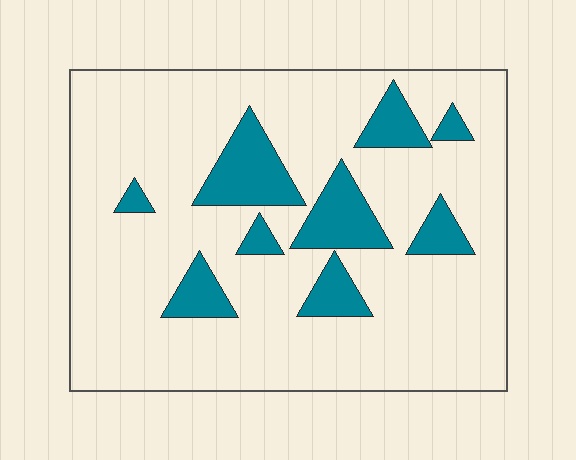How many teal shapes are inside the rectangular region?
9.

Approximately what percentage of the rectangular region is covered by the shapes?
Approximately 15%.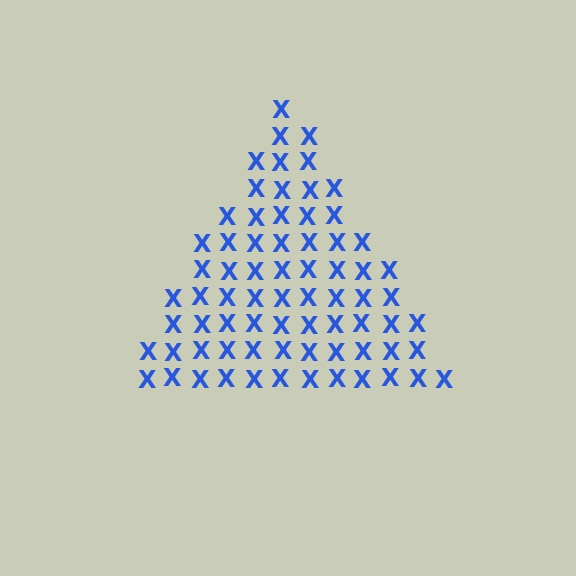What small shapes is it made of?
It is made of small letter X's.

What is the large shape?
The large shape is a triangle.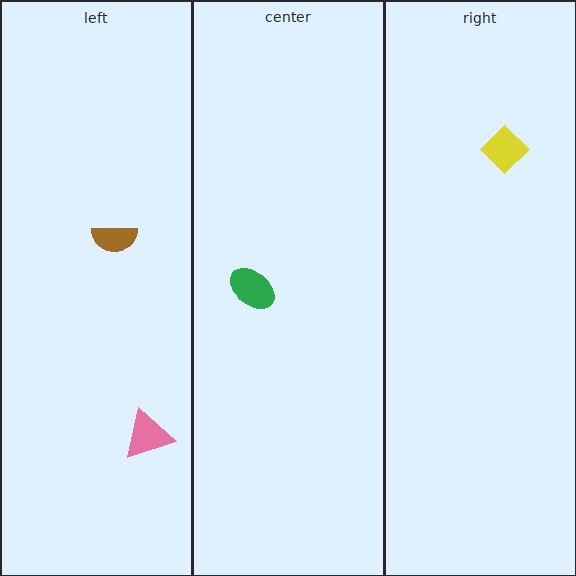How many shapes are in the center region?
1.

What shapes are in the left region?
The pink triangle, the brown semicircle.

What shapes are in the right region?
The yellow diamond.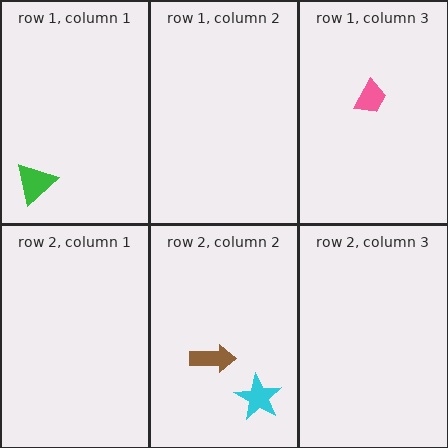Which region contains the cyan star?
The row 2, column 2 region.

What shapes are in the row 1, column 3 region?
The pink trapezoid.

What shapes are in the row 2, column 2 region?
The cyan star, the brown arrow.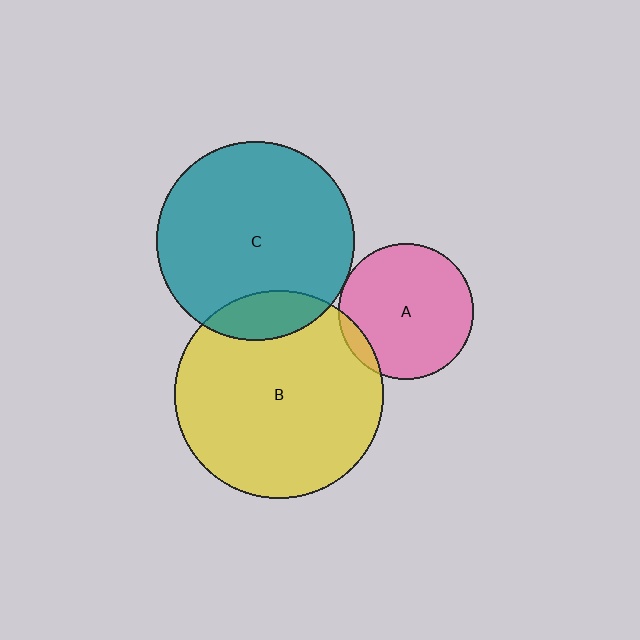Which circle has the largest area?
Circle B (yellow).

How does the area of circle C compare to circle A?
Approximately 2.2 times.